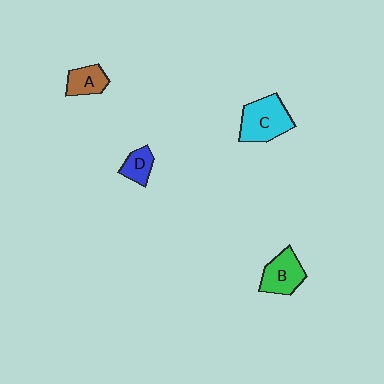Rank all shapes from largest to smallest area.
From largest to smallest: C (cyan), B (green), A (brown), D (blue).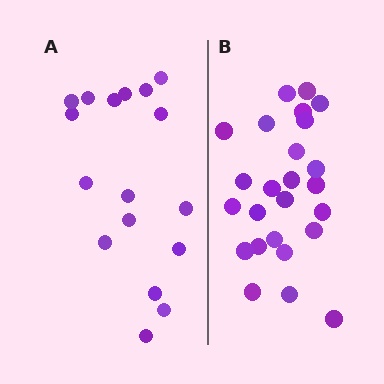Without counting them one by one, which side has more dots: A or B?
Region B (the right region) has more dots.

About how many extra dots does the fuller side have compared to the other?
Region B has roughly 8 or so more dots than region A.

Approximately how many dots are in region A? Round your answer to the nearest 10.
About 20 dots. (The exact count is 17, which rounds to 20.)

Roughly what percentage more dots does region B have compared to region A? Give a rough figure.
About 45% more.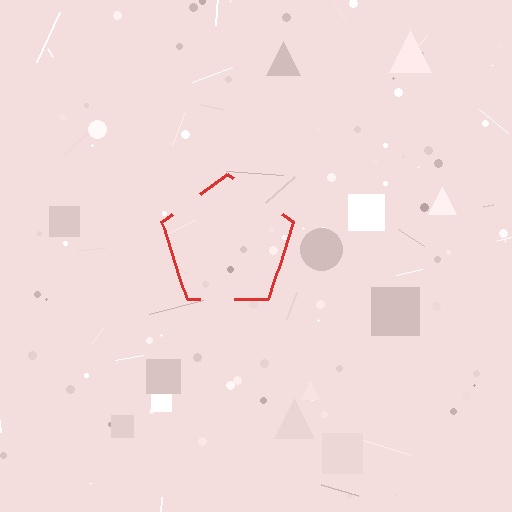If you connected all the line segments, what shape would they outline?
They would outline a pentagon.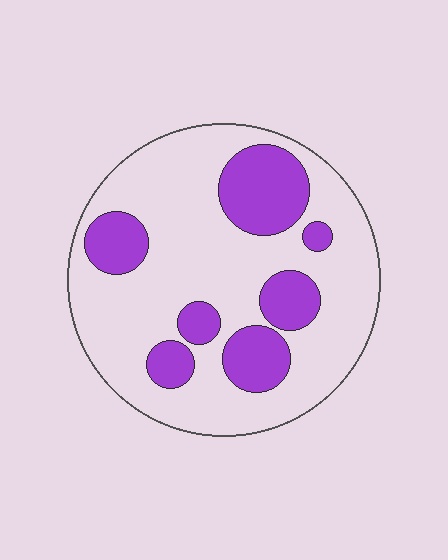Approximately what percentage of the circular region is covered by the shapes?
Approximately 25%.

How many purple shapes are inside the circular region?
7.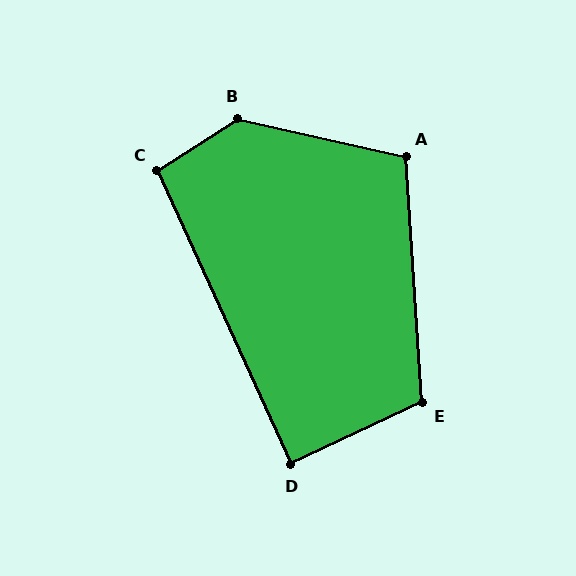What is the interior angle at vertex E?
Approximately 111 degrees (obtuse).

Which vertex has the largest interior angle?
B, at approximately 135 degrees.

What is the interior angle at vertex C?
Approximately 98 degrees (obtuse).